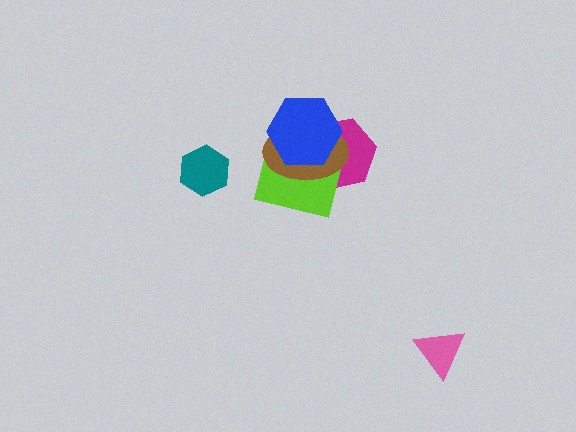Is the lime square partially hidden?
Yes, it is partially covered by another shape.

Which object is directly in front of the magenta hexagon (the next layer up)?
The lime square is directly in front of the magenta hexagon.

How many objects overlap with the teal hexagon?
0 objects overlap with the teal hexagon.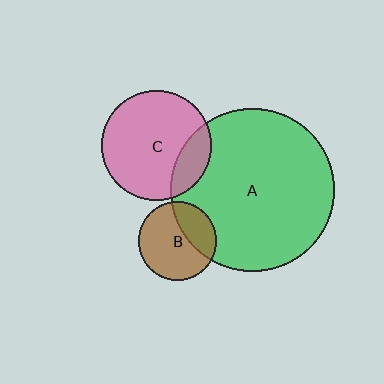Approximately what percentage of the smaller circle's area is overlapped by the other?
Approximately 30%.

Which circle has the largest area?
Circle A (green).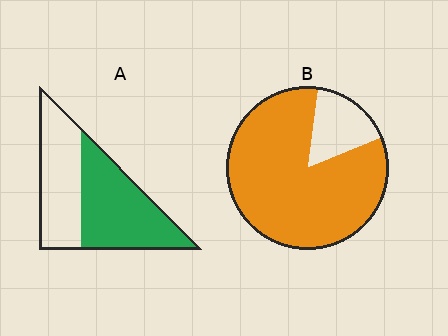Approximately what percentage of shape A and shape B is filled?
A is approximately 55% and B is approximately 85%.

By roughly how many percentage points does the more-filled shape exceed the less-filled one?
By roughly 30 percentage points (B over A).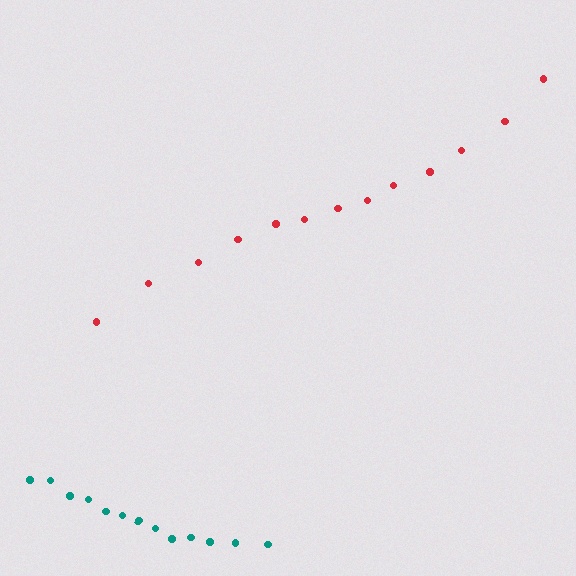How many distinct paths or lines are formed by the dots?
There are 2 distinct paths.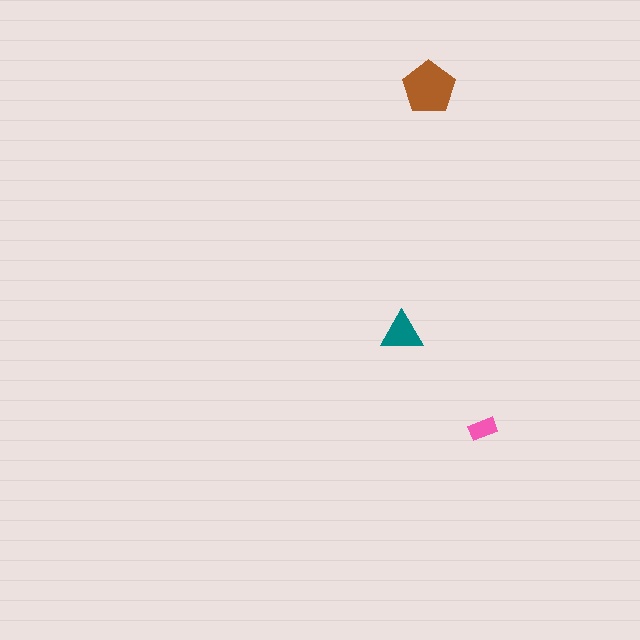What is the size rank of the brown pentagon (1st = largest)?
1st.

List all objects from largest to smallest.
The brown pentagon, the teal triangle, the pink rectangle.